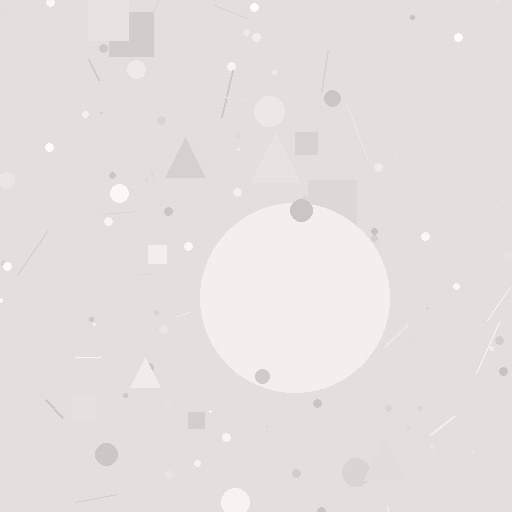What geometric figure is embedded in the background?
A circle is embedded in the background.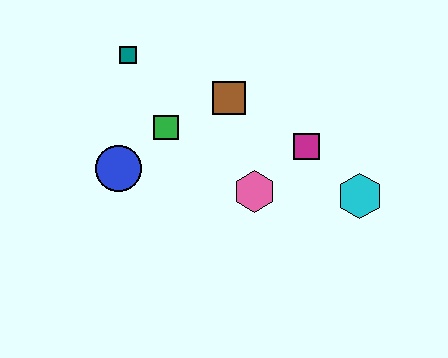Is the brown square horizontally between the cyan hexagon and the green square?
Yes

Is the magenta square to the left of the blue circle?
No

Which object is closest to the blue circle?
The green square is closest to the blue circle.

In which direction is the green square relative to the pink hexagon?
The green square is to the left of the pink hexagon.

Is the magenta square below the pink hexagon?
No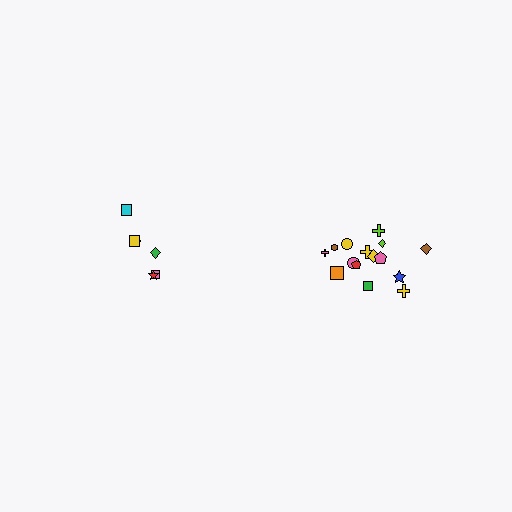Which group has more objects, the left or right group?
The right group.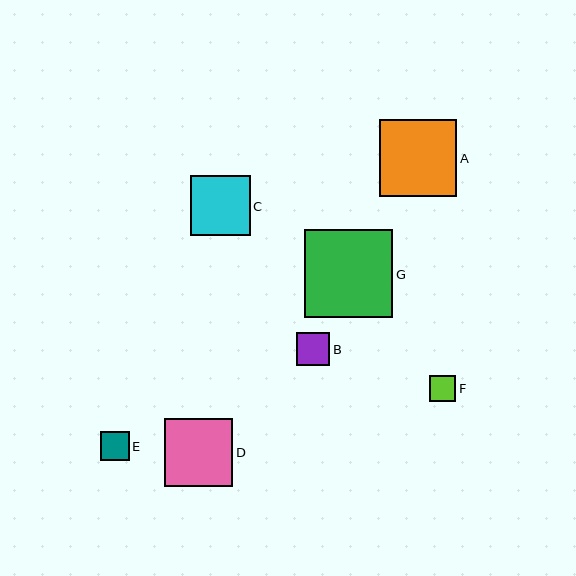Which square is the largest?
Square G is the largest with a size of approximately 88 pixels.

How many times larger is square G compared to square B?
Square G is approximately 2.6 times the size of square B.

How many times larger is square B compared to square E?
Square B is approximately 1.2 times the size of square E.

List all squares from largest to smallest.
From largest to smallest: G, A, D, C, B, E, F.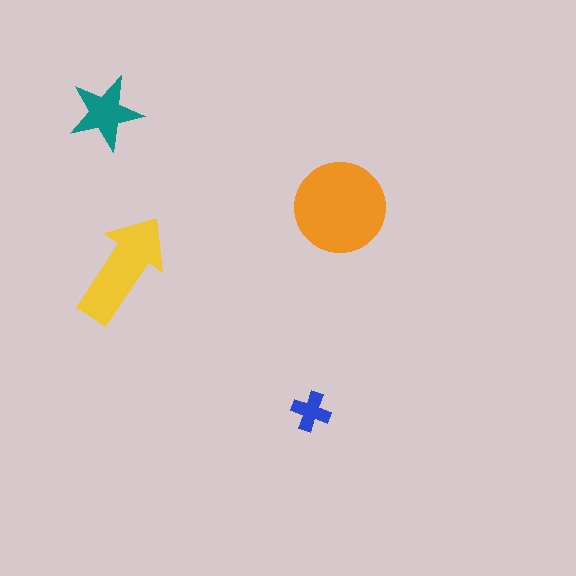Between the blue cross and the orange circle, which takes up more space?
The orange circle.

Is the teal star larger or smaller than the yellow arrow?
Smaller.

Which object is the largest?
The orange circle.